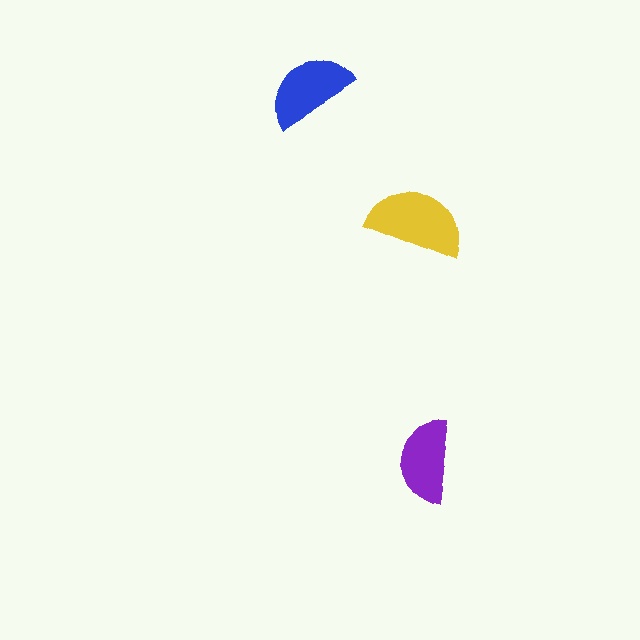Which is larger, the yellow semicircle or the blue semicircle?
The yellow one.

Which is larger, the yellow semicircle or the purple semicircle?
The yellow one.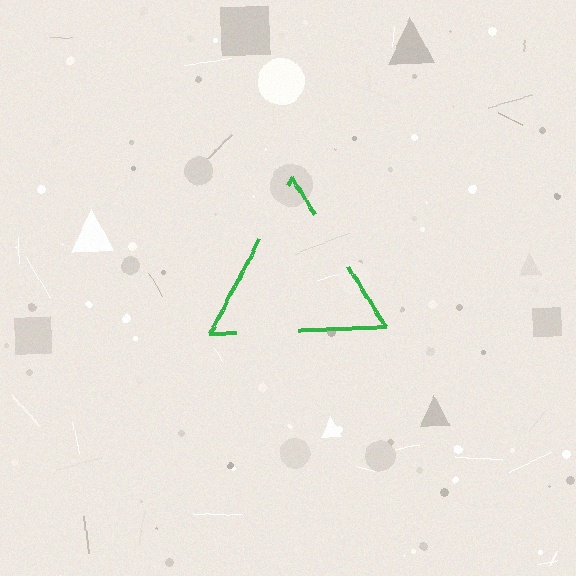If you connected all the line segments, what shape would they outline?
They would outline a triangle.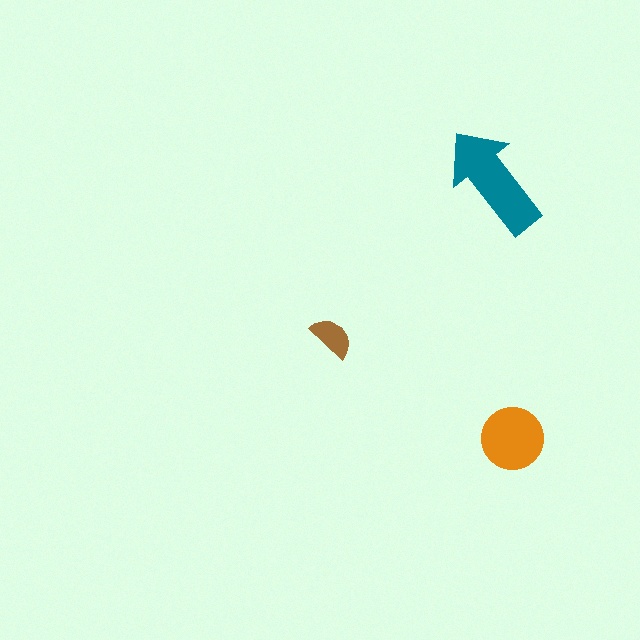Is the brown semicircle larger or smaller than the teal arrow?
Smaller.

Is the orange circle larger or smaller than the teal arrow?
Smaller.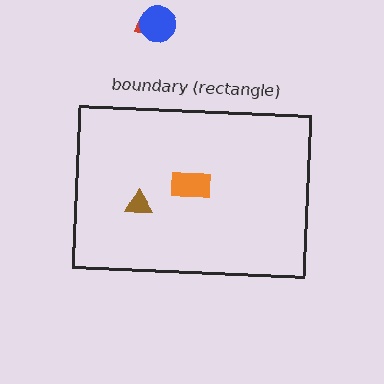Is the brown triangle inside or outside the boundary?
Inside.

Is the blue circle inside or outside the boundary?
Outside.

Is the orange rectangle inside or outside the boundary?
Inside.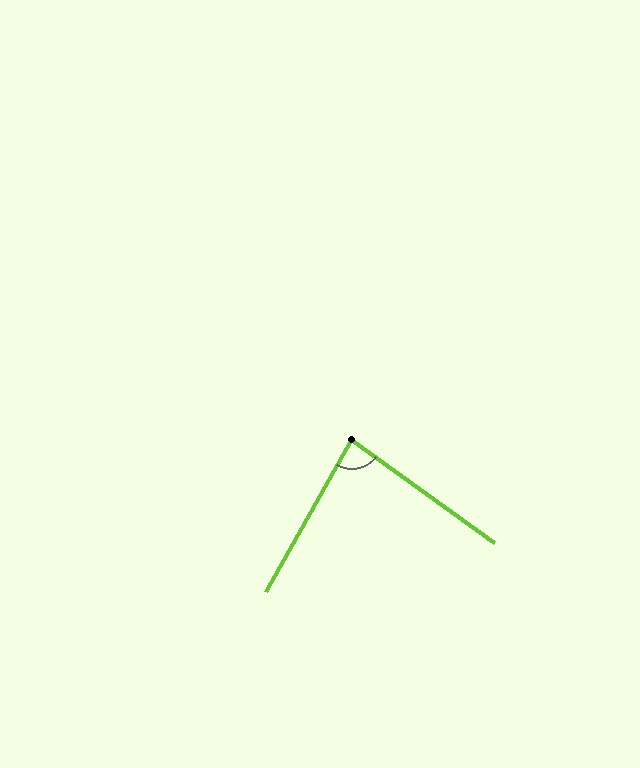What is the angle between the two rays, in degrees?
Approximately 83 degrees.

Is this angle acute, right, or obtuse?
It is acute.